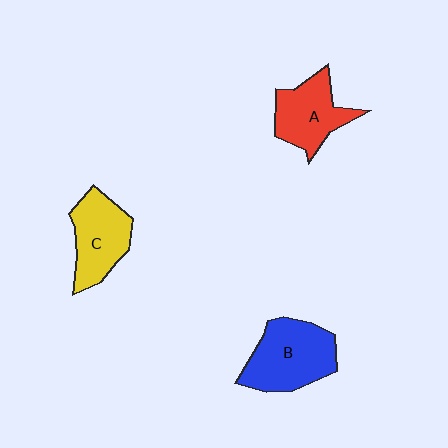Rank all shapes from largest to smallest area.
From largest to smallest: B (blue), C (yellow), A (red).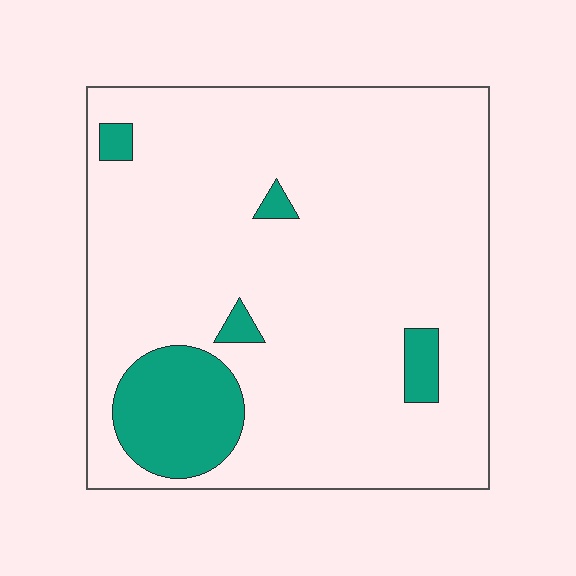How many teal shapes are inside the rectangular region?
5.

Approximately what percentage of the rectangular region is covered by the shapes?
Approximately 10%.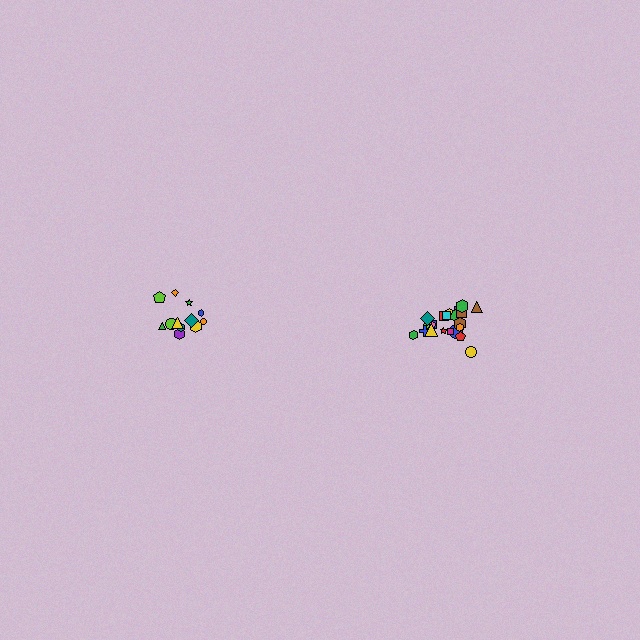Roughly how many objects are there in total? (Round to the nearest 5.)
Roughly 35 objects in total.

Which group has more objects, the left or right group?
The right group.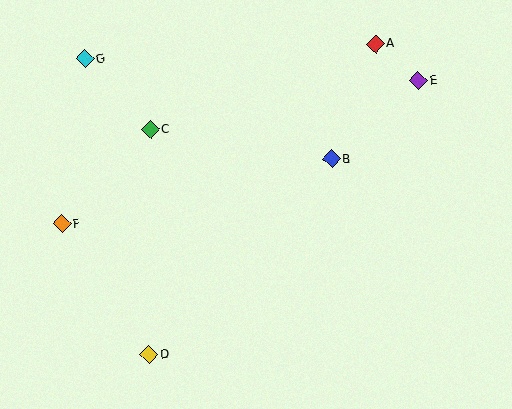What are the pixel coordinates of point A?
Point A is at (375, 44).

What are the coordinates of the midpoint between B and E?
The midpoint between B and E is at (375, 120).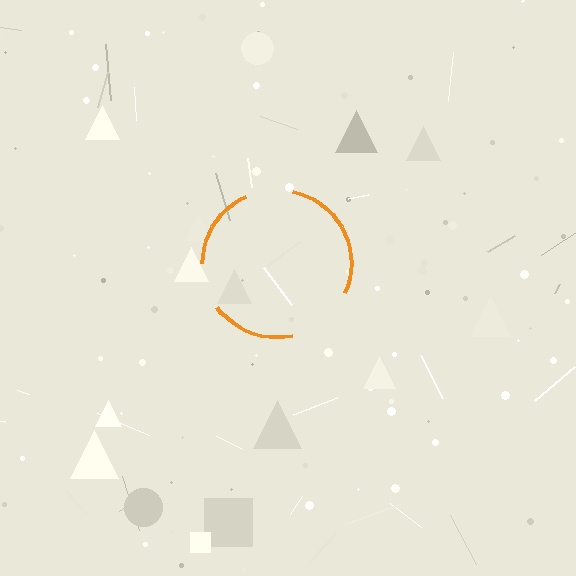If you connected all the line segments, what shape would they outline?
They would outline a circle.